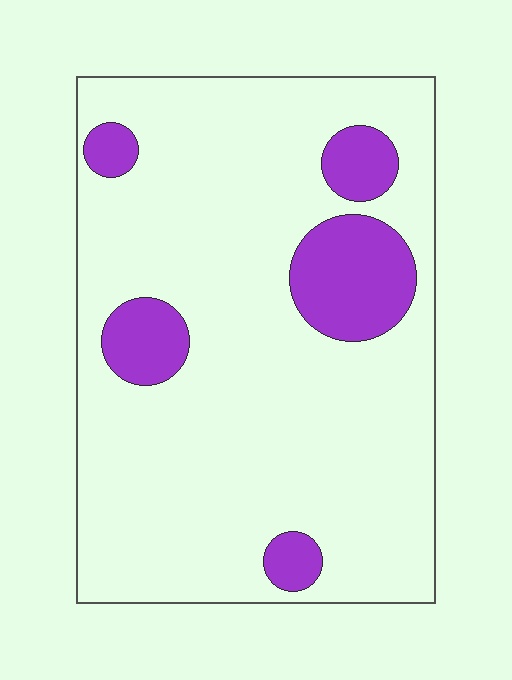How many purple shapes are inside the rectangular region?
5.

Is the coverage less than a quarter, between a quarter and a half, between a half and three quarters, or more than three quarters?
Less than a quarter.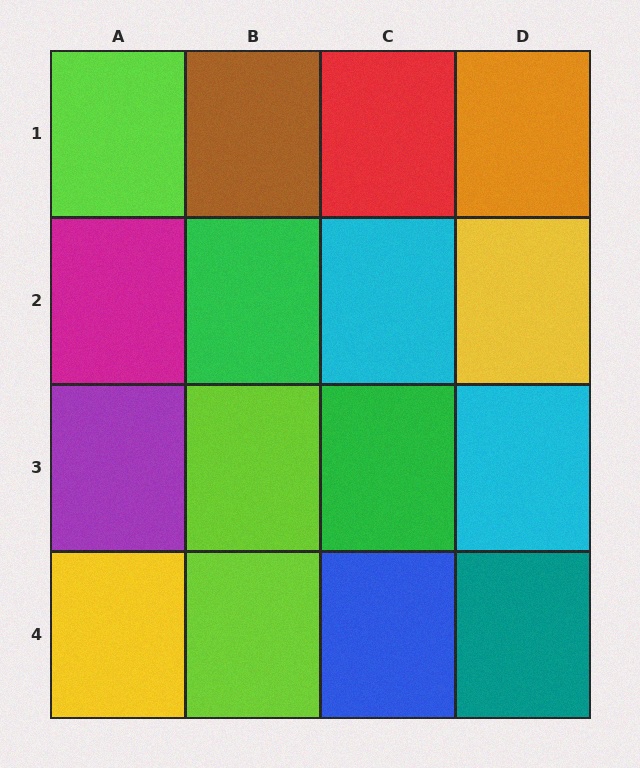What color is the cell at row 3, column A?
Purple.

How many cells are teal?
1 cell is teal.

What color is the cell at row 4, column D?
Teal.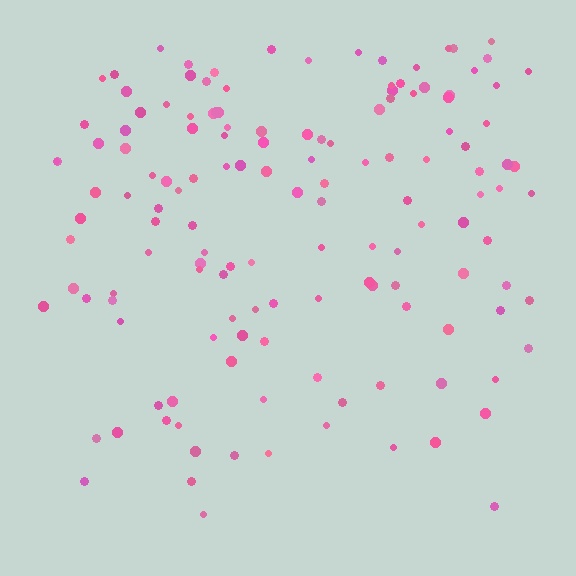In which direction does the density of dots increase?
From bottom to top, with the top side densest.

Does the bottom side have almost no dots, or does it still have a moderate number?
Still a moderate number, just noticeably fewer than the top.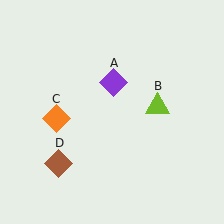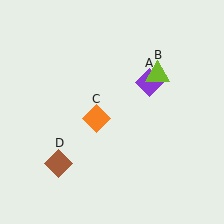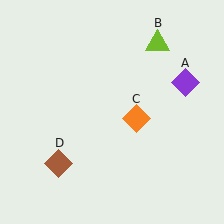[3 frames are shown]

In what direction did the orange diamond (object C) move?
The orange diamond (object C) moved right.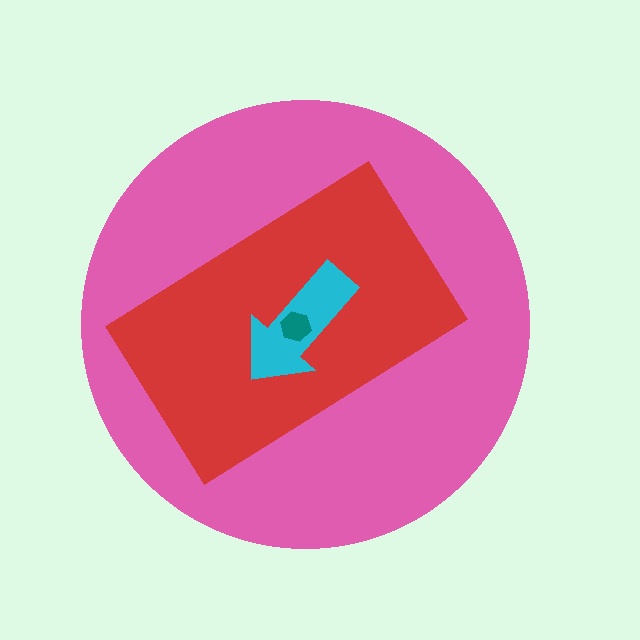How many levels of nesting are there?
4.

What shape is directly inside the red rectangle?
The cyan arrow.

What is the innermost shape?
The teal hexagon.